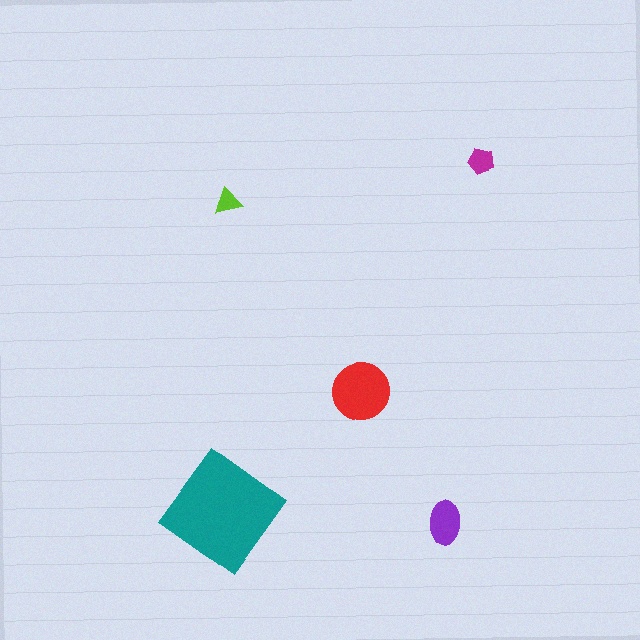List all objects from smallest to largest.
The lime triangle, the magenta pentagon, the purple ellipse, the red circle, the teal diamond.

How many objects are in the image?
There are 5 objects in the image.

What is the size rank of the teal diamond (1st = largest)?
1st.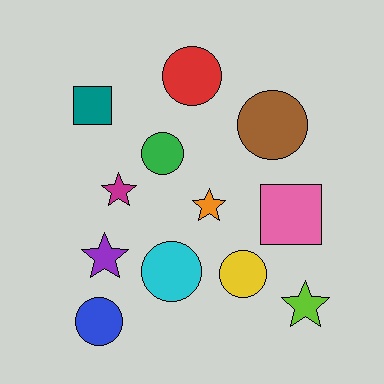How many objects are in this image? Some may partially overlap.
There are 12 objects.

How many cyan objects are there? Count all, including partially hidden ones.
There is 1 cyan object.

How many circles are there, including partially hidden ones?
There are 6 circles.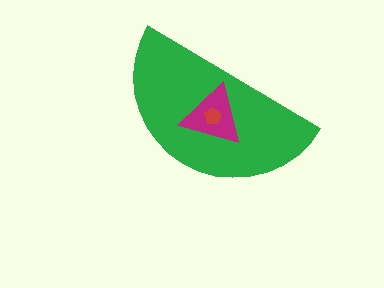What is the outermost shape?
The green semicircle.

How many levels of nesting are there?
3.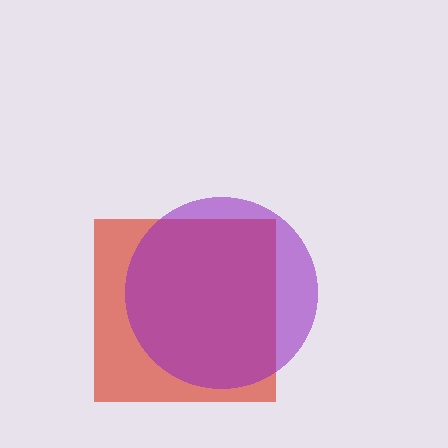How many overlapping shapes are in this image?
There are 2 overlapping shapes in the image.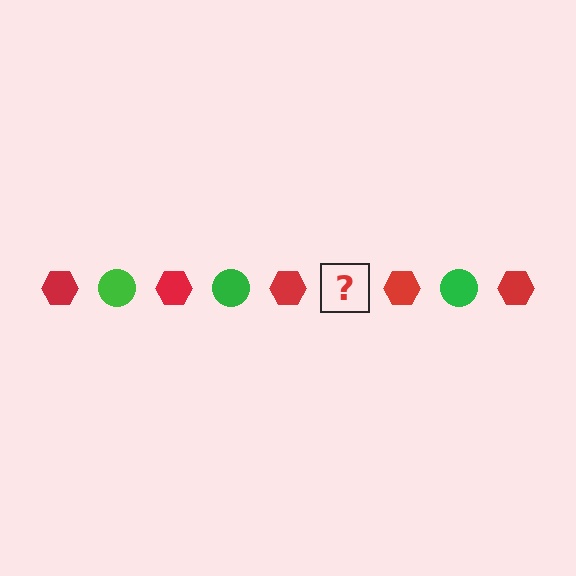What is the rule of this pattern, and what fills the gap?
The rule is that the pattern alternates between red hexagon and green circle. The gap should be filled with a green circle.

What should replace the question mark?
The question mark should be replaced with a green circle.